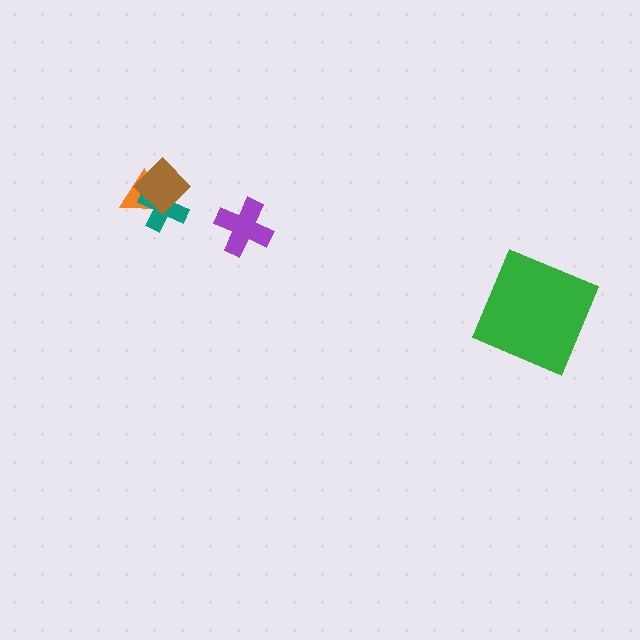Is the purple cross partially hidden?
No, no other shape covers it.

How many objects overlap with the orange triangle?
2 objects overlap with the orange triangle.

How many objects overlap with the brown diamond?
2 objects overlap with the brown diamond.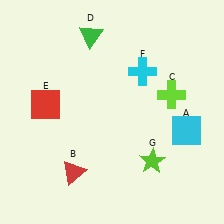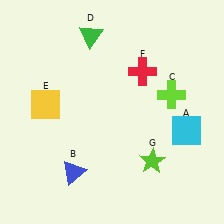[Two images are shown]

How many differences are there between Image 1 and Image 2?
There are 3 differences between the two images.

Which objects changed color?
B changed from red to blue. E changed from red to yellow. F changed from cyan to red.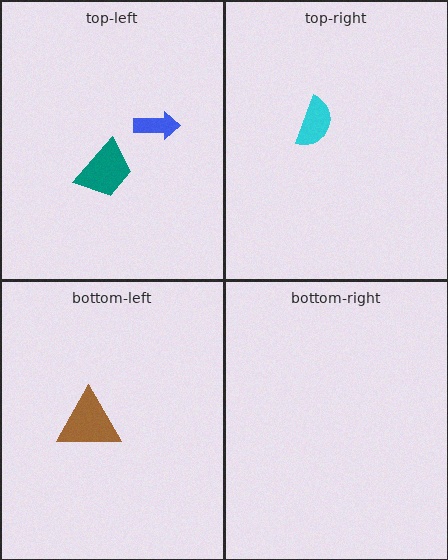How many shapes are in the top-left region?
2.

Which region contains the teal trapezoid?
The top-left region.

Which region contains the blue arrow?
The top-left region.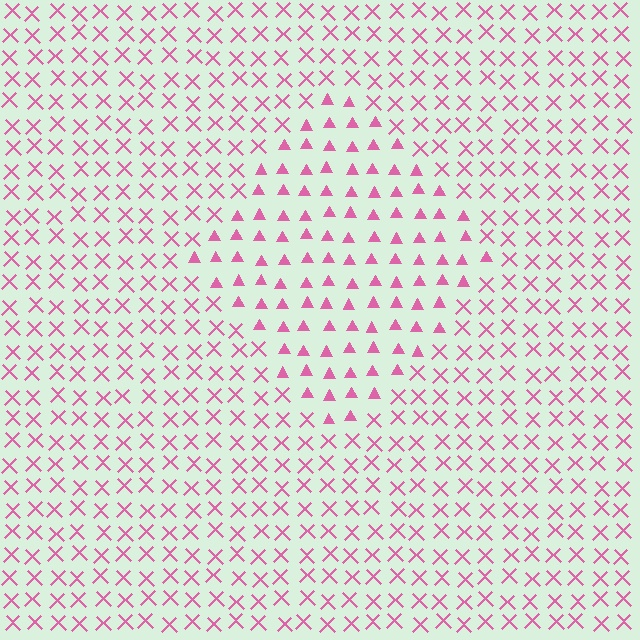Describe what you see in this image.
The image is filled with small pink elements arranged in a uniform grid. A diamond-shaped region contains triangles, while the surrounding area contains X marks. The boundary is defined purely by the change in element shape.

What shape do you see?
I see a diamond.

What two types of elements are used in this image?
The image uses triangles inside the diamond region and X marks outside it.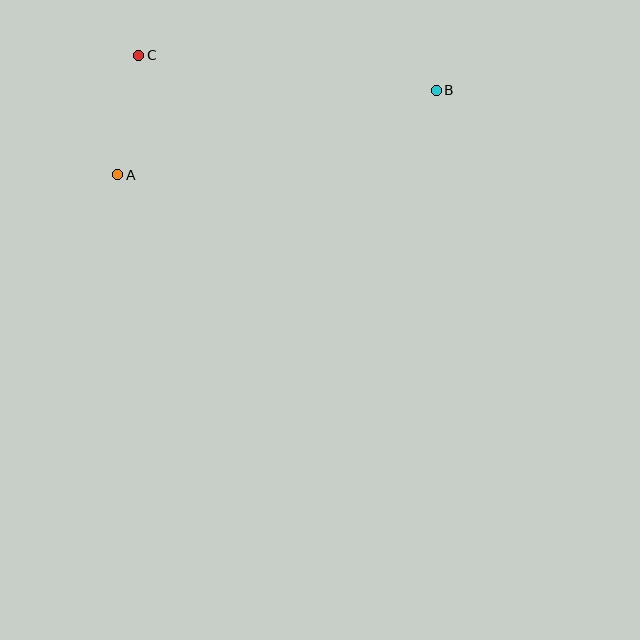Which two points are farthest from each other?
Points A and B are farthest from each other.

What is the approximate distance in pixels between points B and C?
The distance between B and C is approximately 299 pixels.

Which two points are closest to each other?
Points A and C are closest to each other.